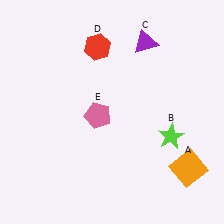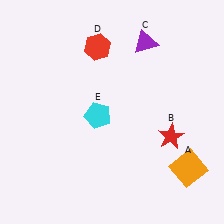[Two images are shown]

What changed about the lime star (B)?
In Image 1, B is lime. In Image 2, it changed to red.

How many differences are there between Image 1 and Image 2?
There are 2 differences between the two images.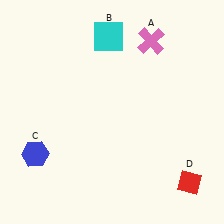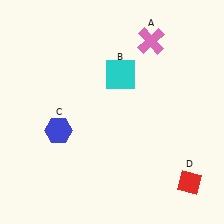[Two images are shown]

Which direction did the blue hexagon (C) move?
The blue hexagon (C) moved up.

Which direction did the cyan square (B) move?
The cyan square (B) moved down.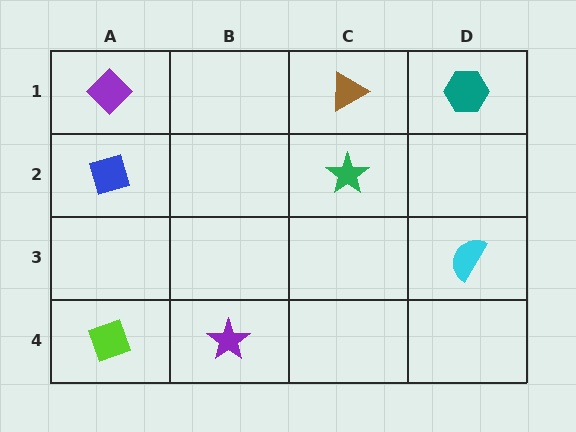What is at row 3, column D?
A cyan semicircle.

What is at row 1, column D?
A teal hexagon.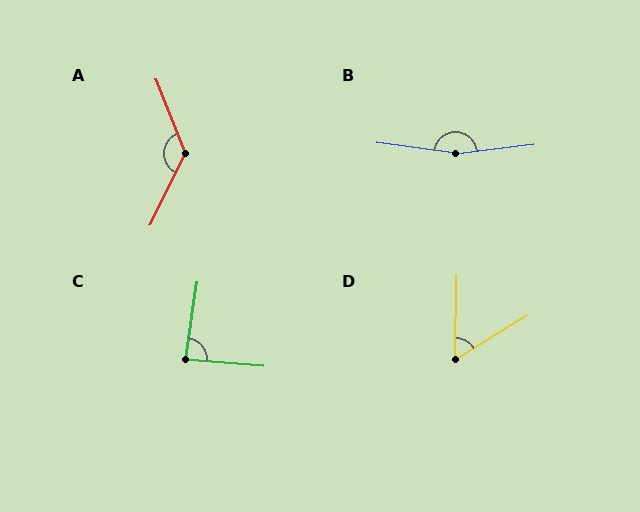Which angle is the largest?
B, at approximately 165 degrees.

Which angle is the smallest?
D, at approximately 57 degrees.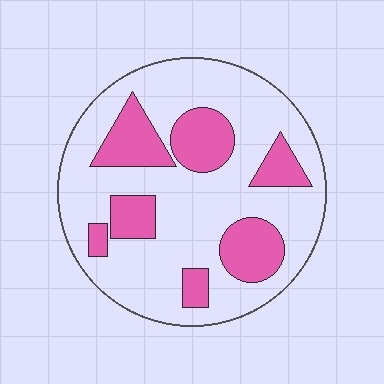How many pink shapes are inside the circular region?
7.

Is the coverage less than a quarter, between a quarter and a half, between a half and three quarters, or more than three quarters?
Between a quarter and a half.